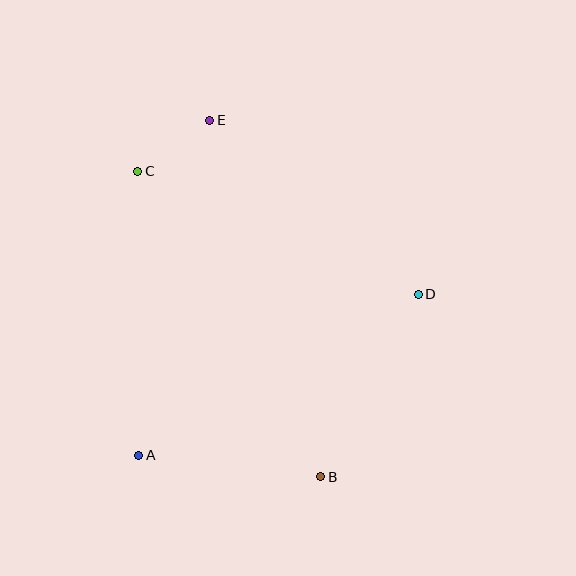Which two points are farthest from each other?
Points B and E are farthest from each other.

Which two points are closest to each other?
Points C and E are closest to each other.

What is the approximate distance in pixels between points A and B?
The distance between A and B is approximately 183 pixels.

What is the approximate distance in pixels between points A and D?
The distance between A and D is approximately 322 pixels.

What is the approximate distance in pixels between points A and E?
The distance between A and E is approximately 342 pixels.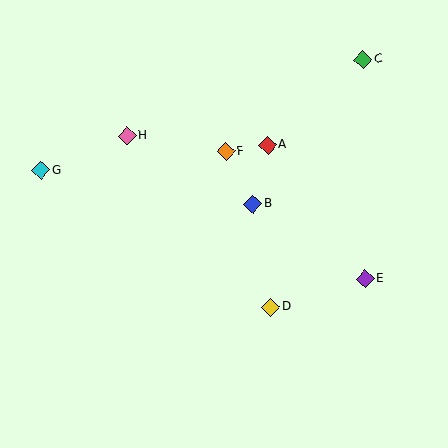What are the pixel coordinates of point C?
Point C is at (363, 59).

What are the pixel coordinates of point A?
Point A is at (267, 145).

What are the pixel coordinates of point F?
Point F is at (226, 151).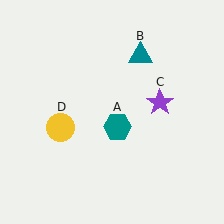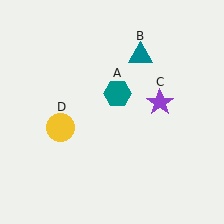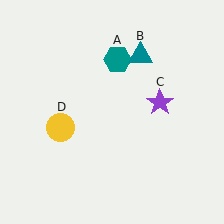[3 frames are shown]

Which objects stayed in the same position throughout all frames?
Teal triangle (object B) and purple star (object C) and yellow circle (object D) remained stationary.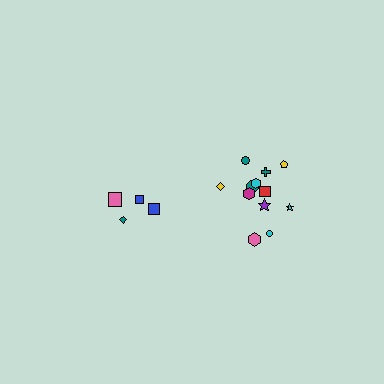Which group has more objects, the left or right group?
The right group.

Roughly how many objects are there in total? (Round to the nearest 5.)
Roughly 15 objects in total.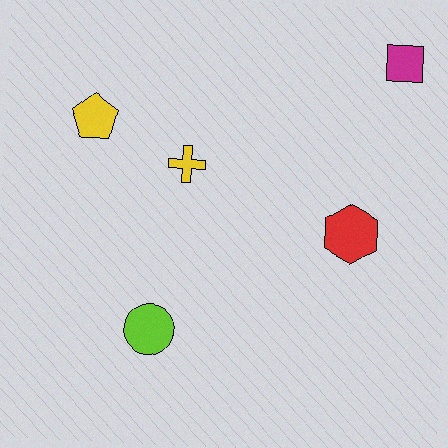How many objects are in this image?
There are 5 objects.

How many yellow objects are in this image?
There are 2 yellow objects.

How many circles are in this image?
There is 1 circle.